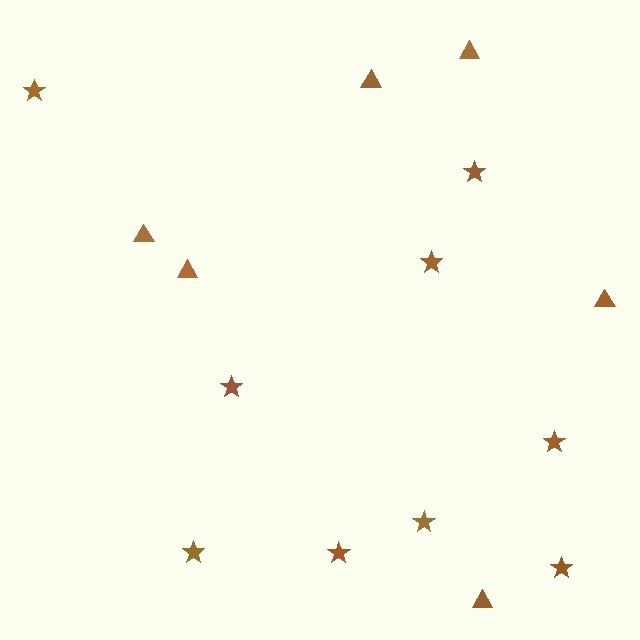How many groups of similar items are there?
There are 2 groups: one group of triangles (6) and one group of stars (9).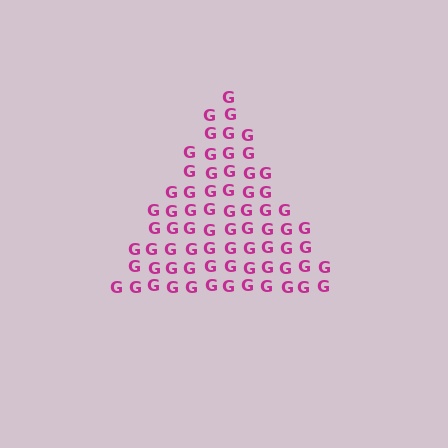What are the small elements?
The small elements are letter G's.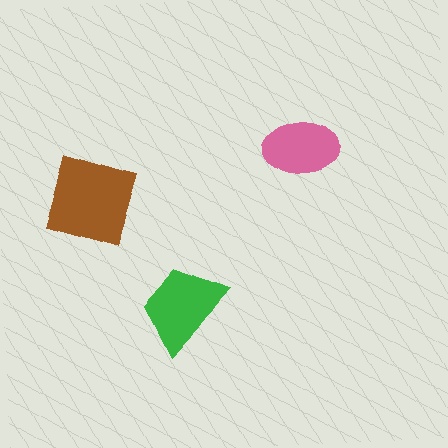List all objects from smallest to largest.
The pink ellipse, the green trapezoid, the brown diamond.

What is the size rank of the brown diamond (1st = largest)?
1st.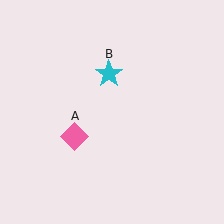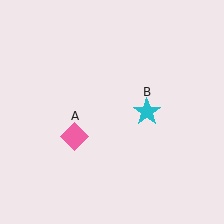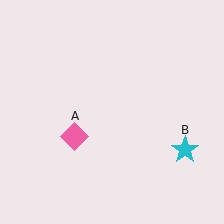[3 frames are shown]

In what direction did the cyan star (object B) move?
The cyan star (object B) moved down and to the right.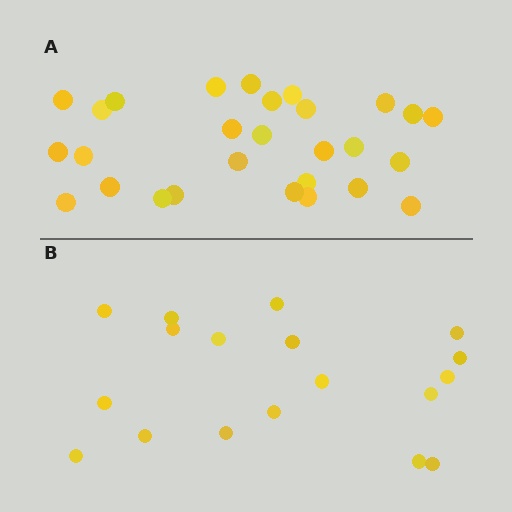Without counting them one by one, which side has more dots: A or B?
Region A (the top region) has more dots.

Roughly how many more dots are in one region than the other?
Region A has roughly 10 or so more dots than region B.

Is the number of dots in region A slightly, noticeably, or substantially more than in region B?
Region A has substantially more. The ratio is roughly 1.6 to 1.